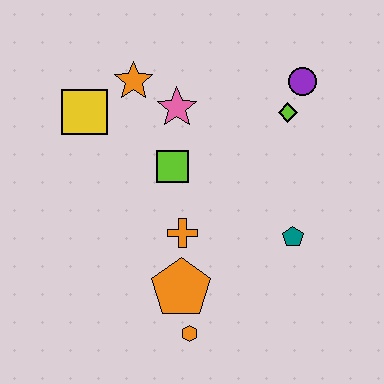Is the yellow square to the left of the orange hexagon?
Yes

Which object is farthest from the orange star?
The orange hexagon is farthest from the orange star.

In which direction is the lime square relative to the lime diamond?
The lime square is to the left of the lime diamond.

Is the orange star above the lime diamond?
Yes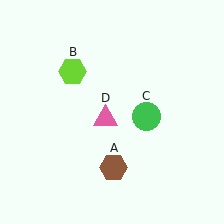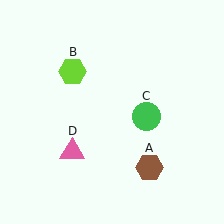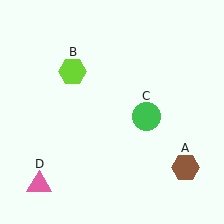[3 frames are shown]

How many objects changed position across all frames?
2 objects changed position: brown hexagon (object A), pink triangle (object D).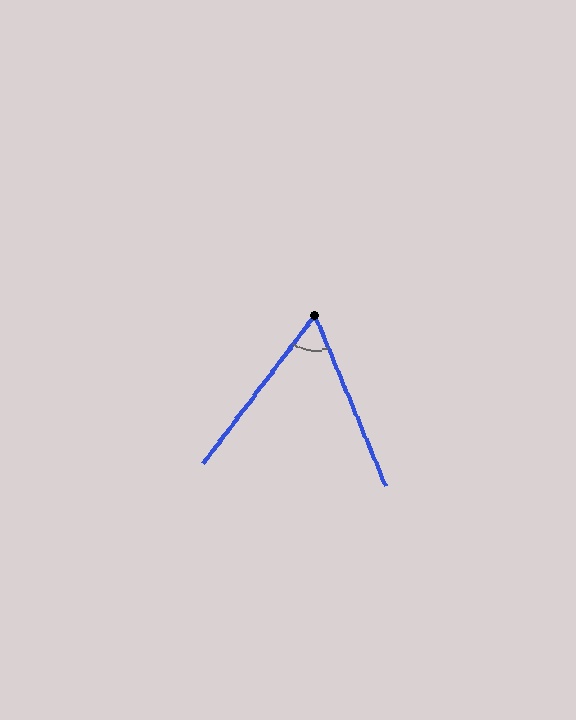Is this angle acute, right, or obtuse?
It is acute.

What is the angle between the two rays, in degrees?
Approximately 59 degrees.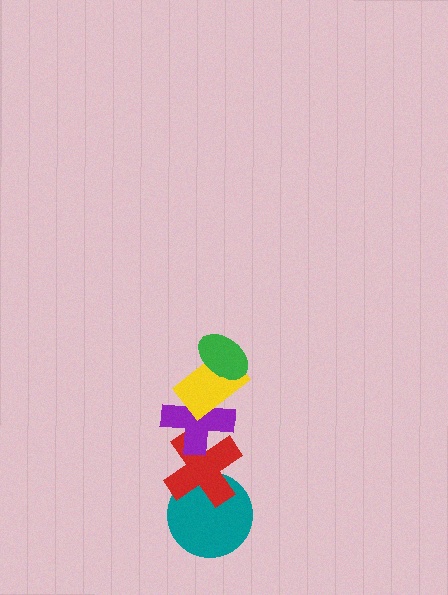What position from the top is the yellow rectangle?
The yellow rectangle is 2nd from the top.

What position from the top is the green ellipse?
The green ellipse is 1st from the top.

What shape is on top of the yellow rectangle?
The green ellipse is on top of the yellow rectangle.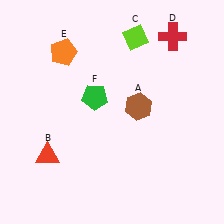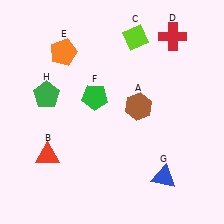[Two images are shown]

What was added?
A blue triangle (G), a green pentagon (H) were added in Image 2.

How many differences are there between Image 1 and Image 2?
There are 2 differences between the two images.